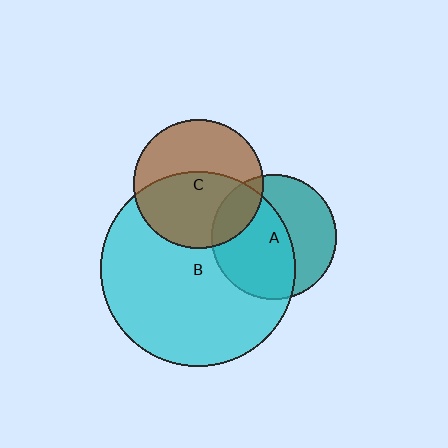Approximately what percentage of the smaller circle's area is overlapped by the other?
Approximately 15%.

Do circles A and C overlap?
Yes.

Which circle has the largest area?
Circle B (cyan).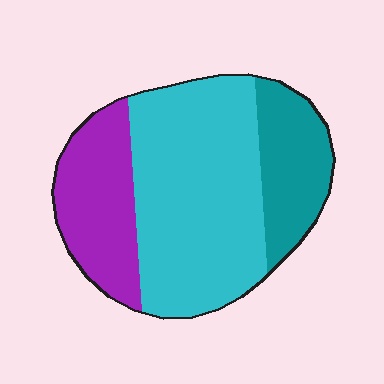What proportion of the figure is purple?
Purple covers around 25% of the figure.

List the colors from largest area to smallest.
From largest to smallest: cyan, purple, teal.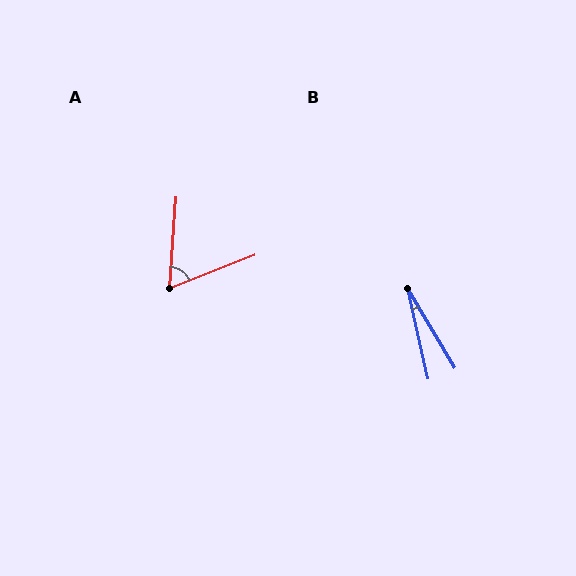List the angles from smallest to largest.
B (18°), A (64°).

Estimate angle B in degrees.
Approximately 18 degrees.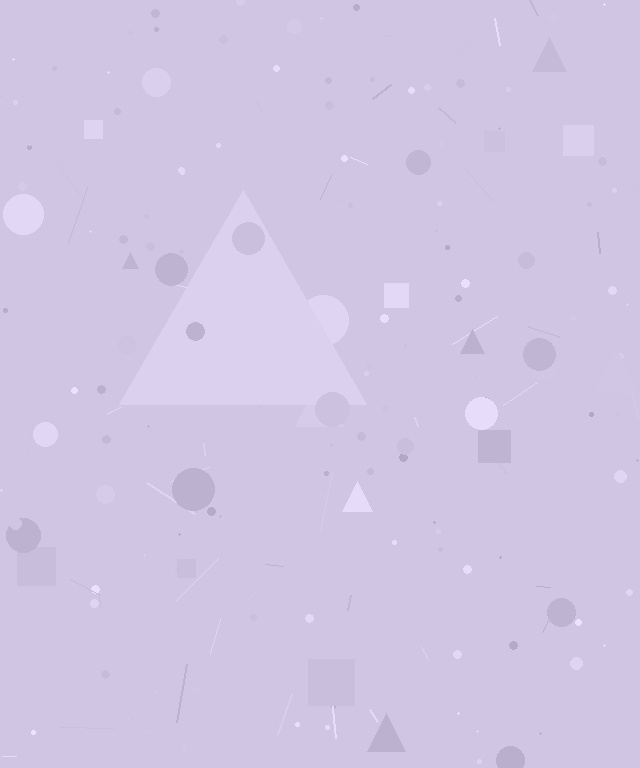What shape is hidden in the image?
A triangle is hidden in the image.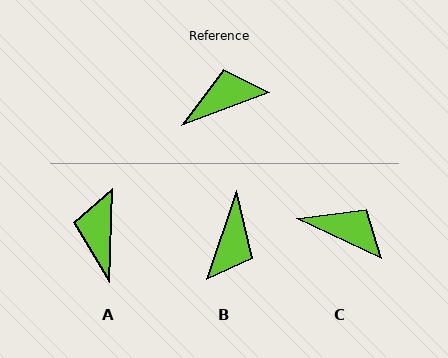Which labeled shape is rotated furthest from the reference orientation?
B, about 129 degrees away.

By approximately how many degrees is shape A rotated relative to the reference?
Approximately 68 degrees counter-clockwise.